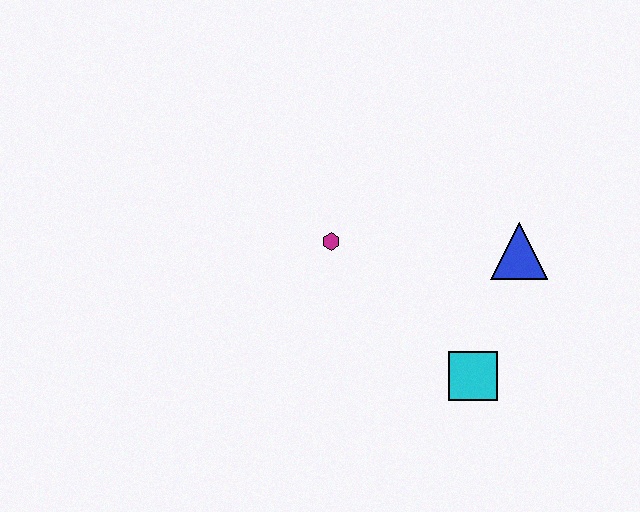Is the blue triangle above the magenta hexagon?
No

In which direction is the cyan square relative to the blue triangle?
The cyan square is below the blue triangle.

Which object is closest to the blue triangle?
The cyan square is closest to the blue triangle.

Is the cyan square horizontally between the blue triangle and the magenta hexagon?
Yes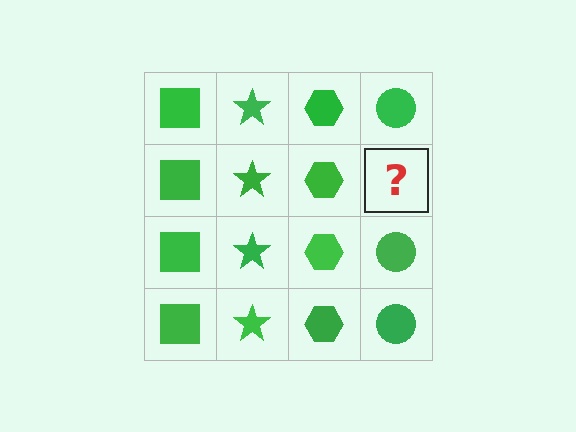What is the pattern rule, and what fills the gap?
The rule is that each column has a consistent shape. The gap should be filled with a green circle.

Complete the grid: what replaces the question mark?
The question mark should be replaced with a green circle.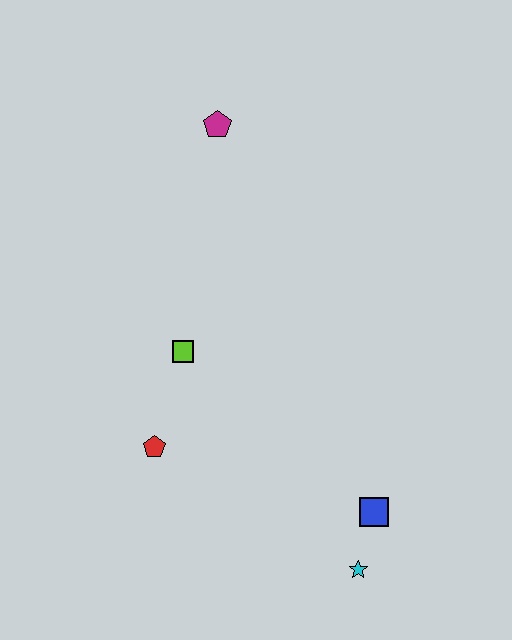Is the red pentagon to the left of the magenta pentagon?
Yes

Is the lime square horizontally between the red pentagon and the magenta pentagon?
Yes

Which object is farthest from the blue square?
The magenta pentagon is farthest from the blue square.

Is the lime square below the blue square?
No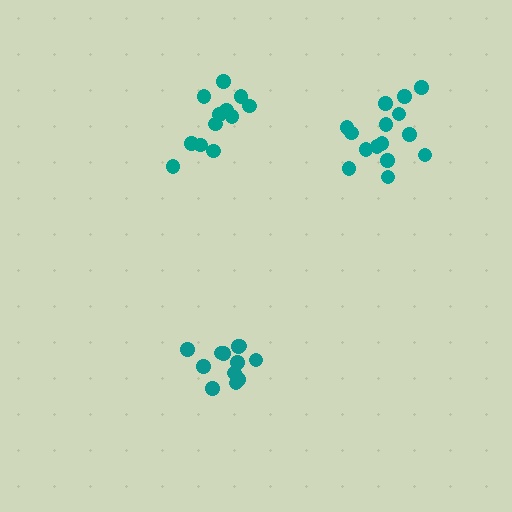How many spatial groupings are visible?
There are 3 spatial groupings.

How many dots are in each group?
Group 1: 12 dots, Group 2: 15 dots, Group 3: 12 dots (39 total).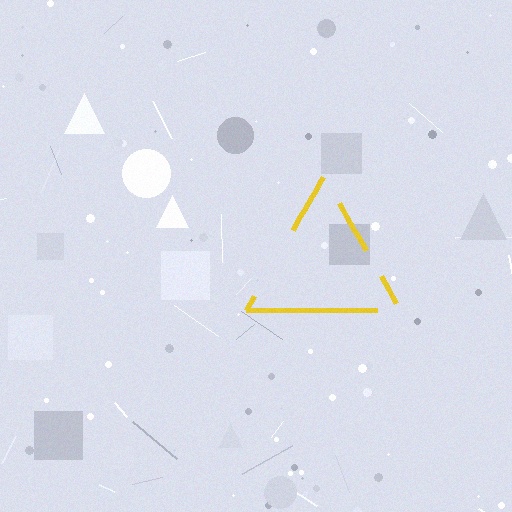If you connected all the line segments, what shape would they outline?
They would outline a triangle.